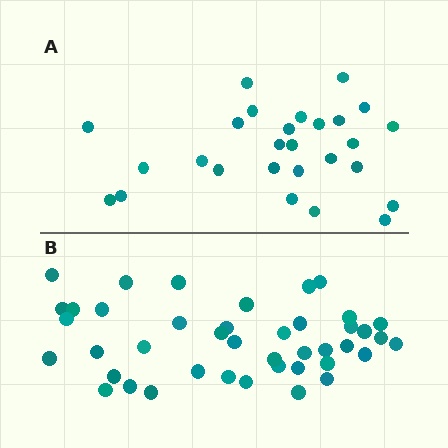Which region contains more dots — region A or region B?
Region B (the bottom region) has more dots.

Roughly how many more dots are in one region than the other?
Region B has approximately 15 more dots than region A.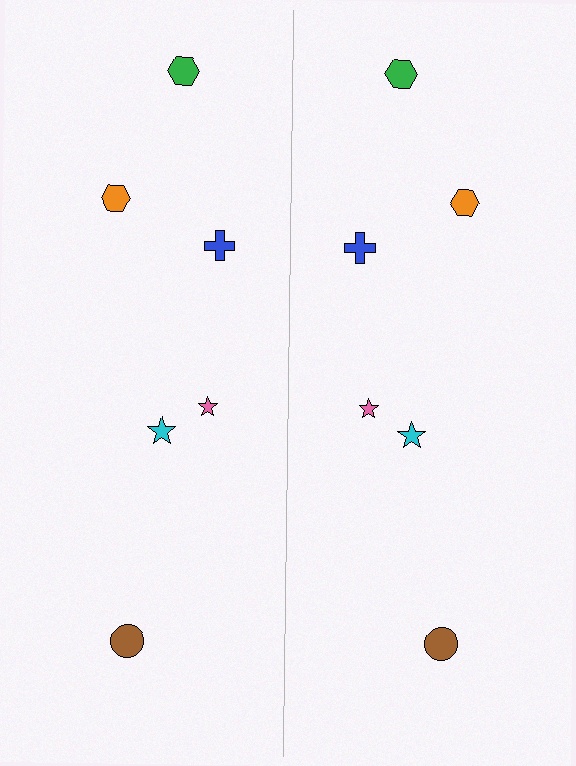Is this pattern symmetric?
Yes, this pattern has bilateral (reflection) symmetry.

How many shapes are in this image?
There are 12 shapes in this image.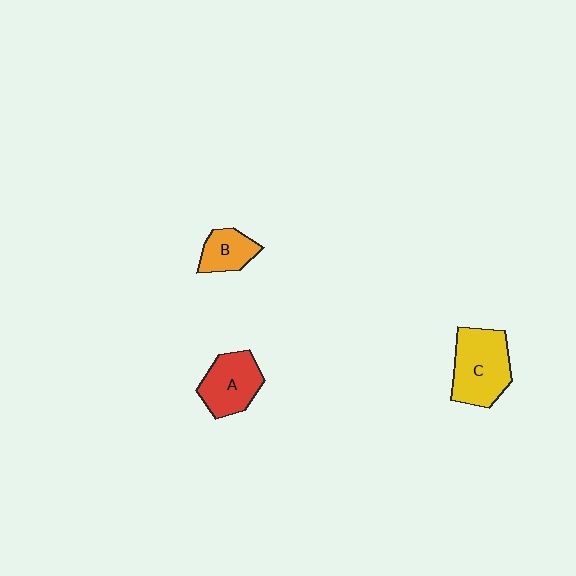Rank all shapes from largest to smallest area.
From largest to smallest: C (yellow), A (red), B (orange).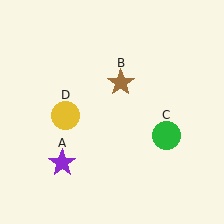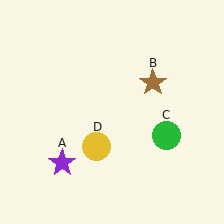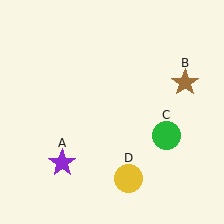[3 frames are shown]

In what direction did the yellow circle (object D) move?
The yellow circle (object D) moved down and to the right.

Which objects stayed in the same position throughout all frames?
Purple star (object A) and green circle (object C) remained stationary.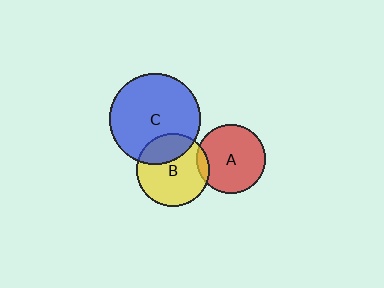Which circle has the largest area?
Circle C (blue).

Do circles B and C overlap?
Yes.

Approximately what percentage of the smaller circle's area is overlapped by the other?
Approximately 30%.